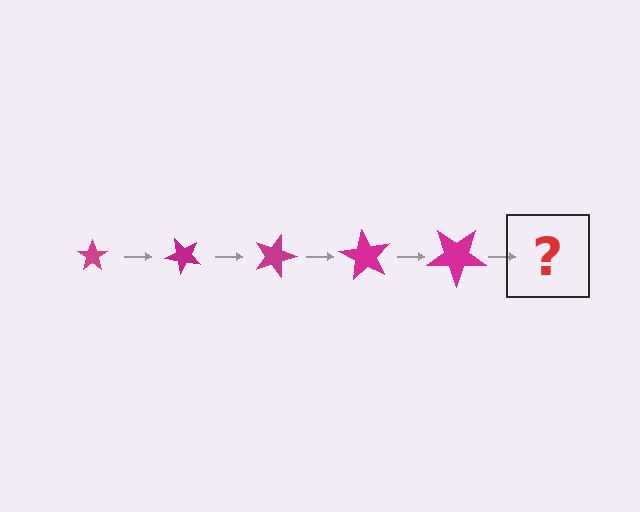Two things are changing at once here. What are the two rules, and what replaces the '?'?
The two rules are that the star grows larger each step and it rotates 45 degrees each step. The '?' should be a star, larger than the previous one and rotated 225 degrees from the start.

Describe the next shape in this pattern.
It should be a star, larger than the previous one and rotated 225 degrees from the start.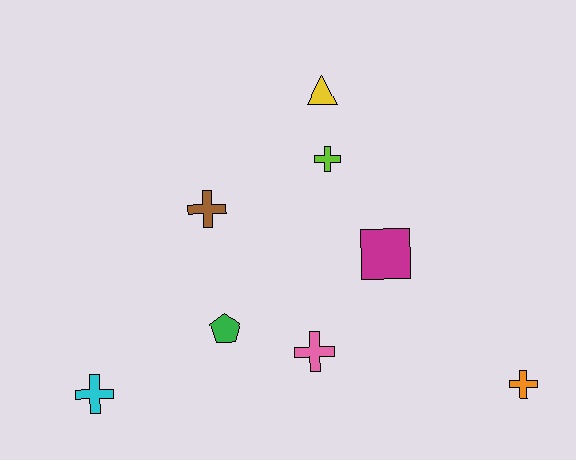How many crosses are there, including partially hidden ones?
There are 5 crosses.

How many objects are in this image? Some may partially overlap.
There are 8 objects.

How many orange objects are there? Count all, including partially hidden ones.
There is 1 orange object.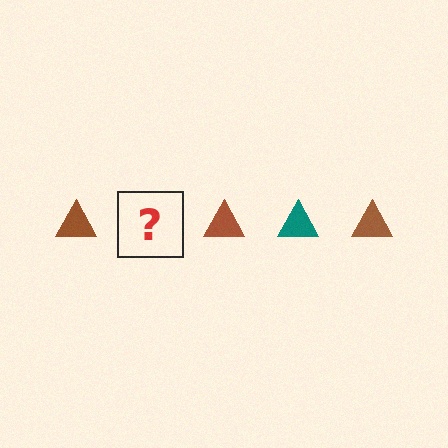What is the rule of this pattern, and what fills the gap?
The rule is that the pattern cycles through brown, teal triangles. The gap should be filled with a teal triangle.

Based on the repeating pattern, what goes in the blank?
The blank should be a teal triangle.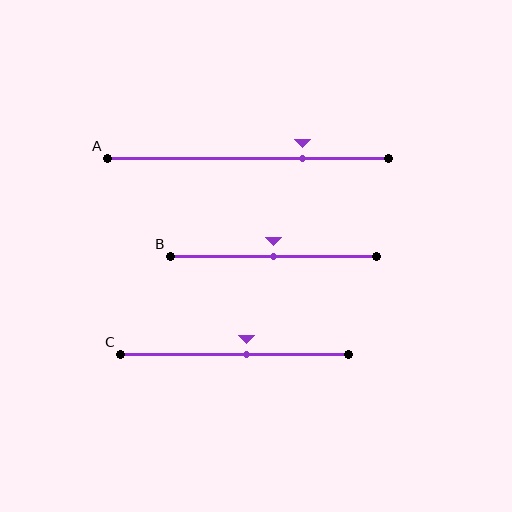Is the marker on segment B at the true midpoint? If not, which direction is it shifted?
Yes, the marker on segment B is at the true midpoint.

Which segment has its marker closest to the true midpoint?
Segment B has its marker closest to the true midpoint.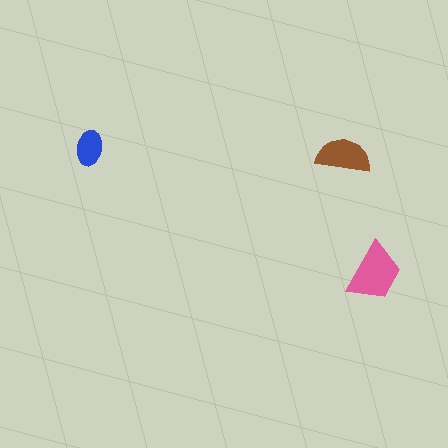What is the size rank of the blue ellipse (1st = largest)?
3rd.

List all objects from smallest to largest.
The blue ellipse, the brown semicircle, the pink trapezoid.